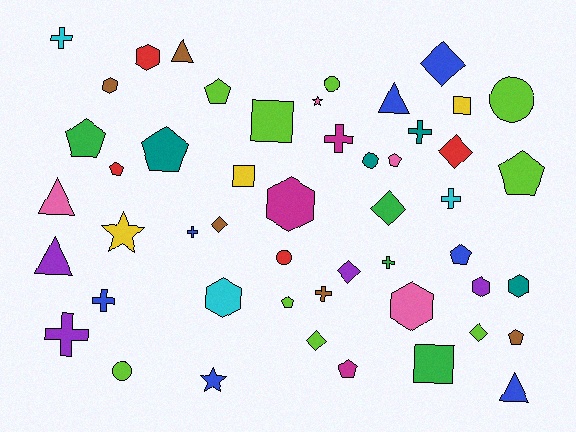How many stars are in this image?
There are 3 stars.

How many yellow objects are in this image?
There are 3 yellow objects.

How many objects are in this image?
There are 50 objects.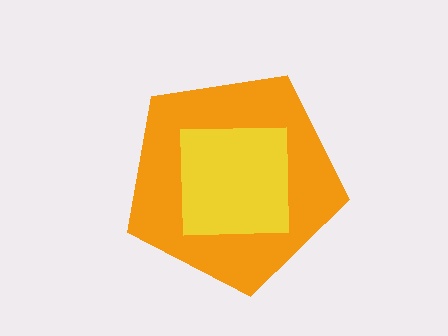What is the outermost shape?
The orange pentagon.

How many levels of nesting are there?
2.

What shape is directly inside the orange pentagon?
The yellow square.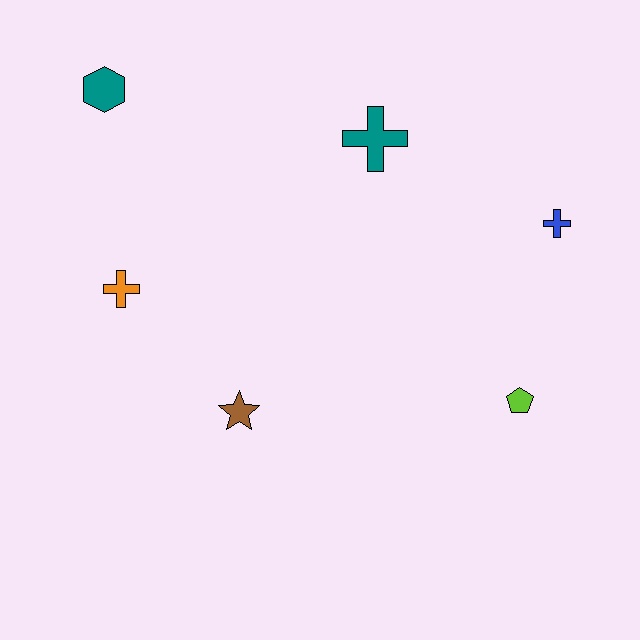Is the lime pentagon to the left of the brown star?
No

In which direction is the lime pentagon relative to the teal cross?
The lime pentagon is below the teal cross.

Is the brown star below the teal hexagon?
Yes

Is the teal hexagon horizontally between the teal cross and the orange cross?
No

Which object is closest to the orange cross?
The brown star is closest to the orange cross.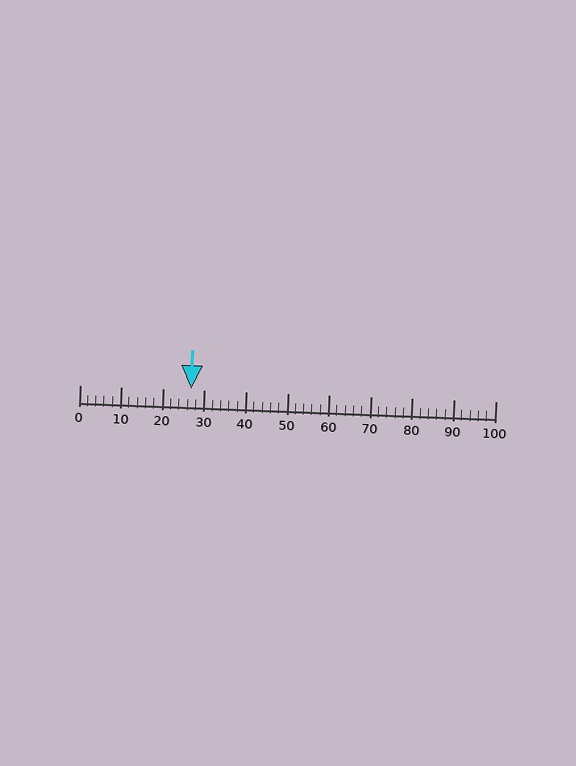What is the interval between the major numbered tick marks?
The major tick marks are spaced 10 units apart.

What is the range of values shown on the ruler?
The ruler shows values from 0 to 100.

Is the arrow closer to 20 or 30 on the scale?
The arrow is closer to 30.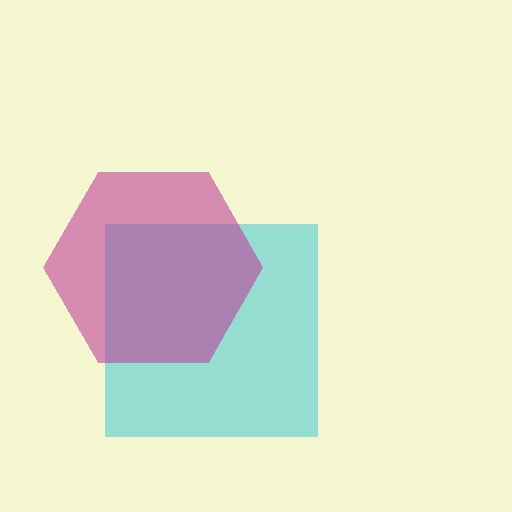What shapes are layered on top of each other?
The layered shapes are: a cyan square, a magenta hexagon.